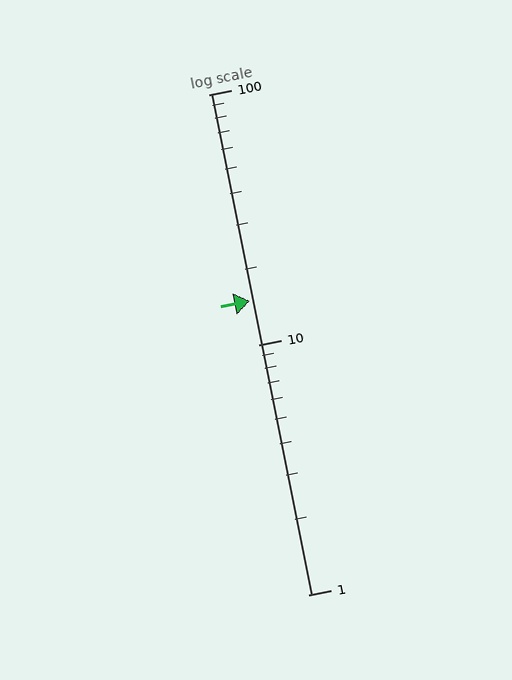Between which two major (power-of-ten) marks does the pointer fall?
The pointer is between 10 and 100.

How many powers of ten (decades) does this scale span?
The scale spans 2 decades, from 1 to 100.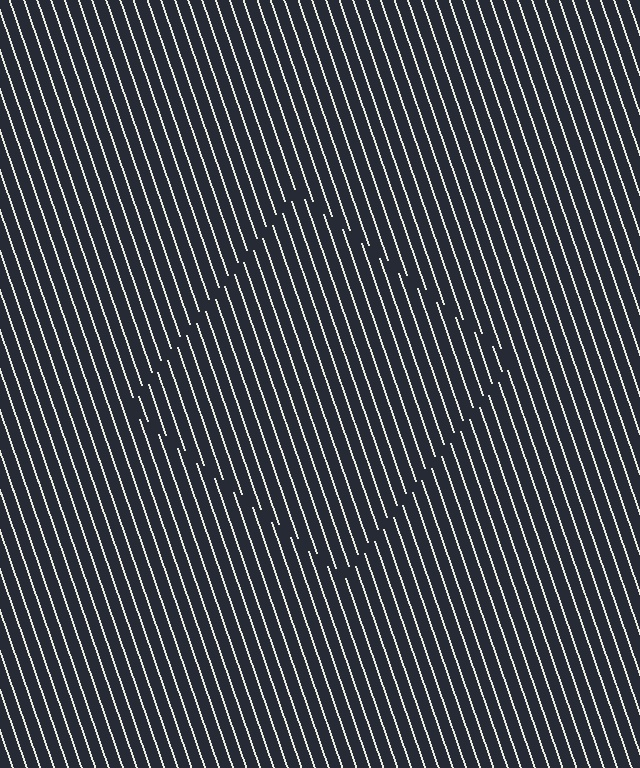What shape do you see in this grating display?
An illusory square. The interior of the shape contains the same grating, shifted by half a period — the contour is defined by the phase discontinuity where line-ends from the inner and outer gratings abut.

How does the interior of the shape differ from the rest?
The interior of the shape contains the same grating, shifted by half a period — the contour is defined by the phase discontinuity where line-ends from the inner and outer gratings abut.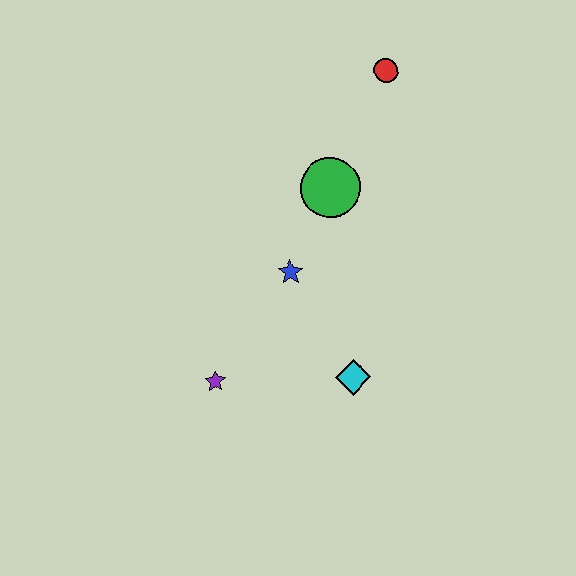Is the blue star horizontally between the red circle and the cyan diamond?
No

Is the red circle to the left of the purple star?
No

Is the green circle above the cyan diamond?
Yes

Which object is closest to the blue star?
The green circle is closest to the blue star.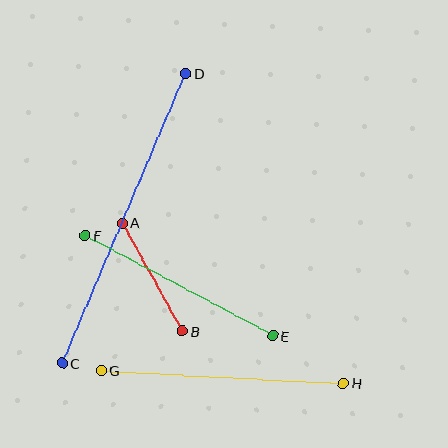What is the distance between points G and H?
The distance is approximately 242 pixels.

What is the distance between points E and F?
The distance is approximately 213 pixels.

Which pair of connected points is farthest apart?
Points C and D are farthest apart.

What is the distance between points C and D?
The distance is approximately 315 pixels.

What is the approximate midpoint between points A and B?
The midpoint is at approximately (152, 277) pixels.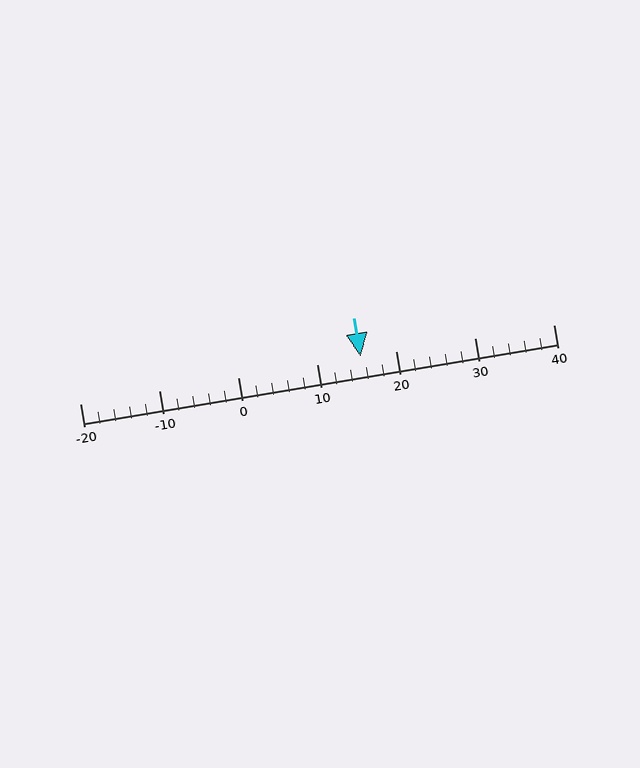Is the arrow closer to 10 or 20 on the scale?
The arrow is closer to 20.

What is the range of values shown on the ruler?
The ruler shows values from -20 to 40.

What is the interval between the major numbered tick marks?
The major tick marks are spaced 10 units apart.